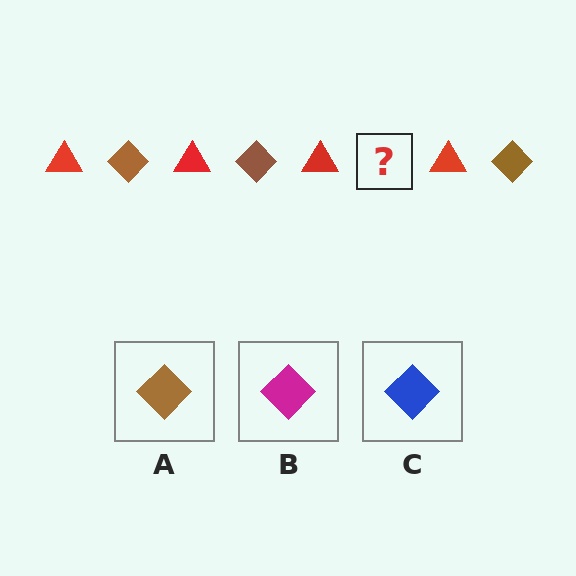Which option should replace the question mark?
Option A.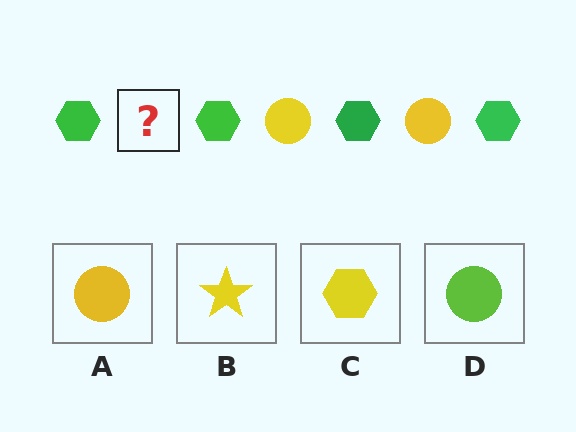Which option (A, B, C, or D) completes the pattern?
A.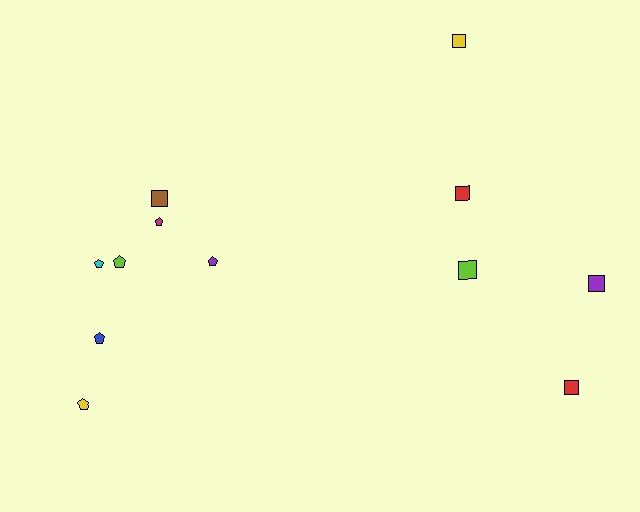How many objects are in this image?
There are 12 objects.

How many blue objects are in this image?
There is 1 blue object.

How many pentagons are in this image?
There are 6 pentagons.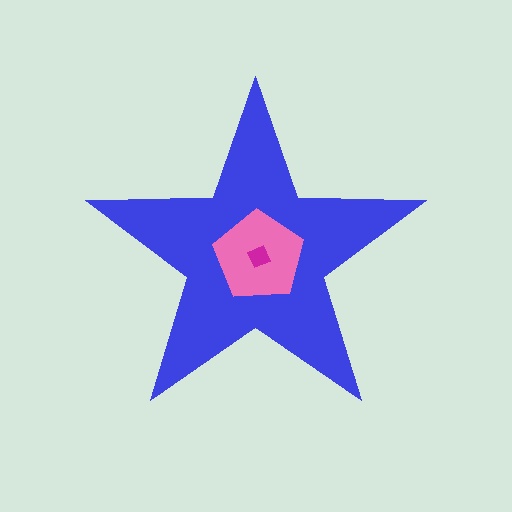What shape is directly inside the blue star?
The pink pentagon.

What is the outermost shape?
The blue star.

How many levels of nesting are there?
3.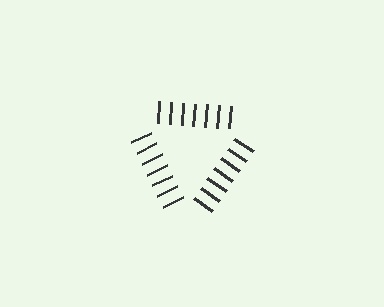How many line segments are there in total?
21 — 7 along each of the 3 edges.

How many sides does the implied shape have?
3 sides — the line-ends trace a triangle.